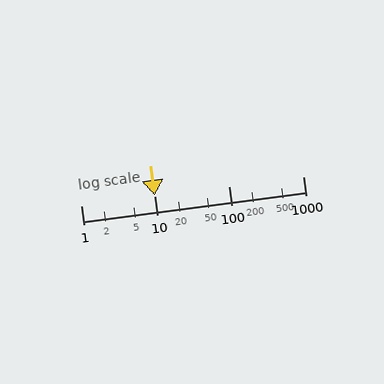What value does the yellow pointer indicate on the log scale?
The pointer indicates approximately 10.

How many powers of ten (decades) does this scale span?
The scale spans 3 decades, from 1 to 1000.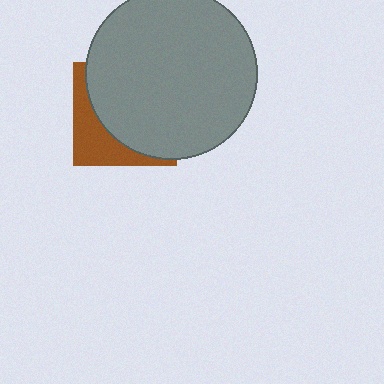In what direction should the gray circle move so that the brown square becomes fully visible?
The gray circle should move toward the upper-right. That is the shortest direction to clear the overlap and leave the brown square fully visible.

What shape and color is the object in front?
The object in front is a gray circle.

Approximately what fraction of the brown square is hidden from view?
Roughly 69% of the brown square is hidden behind the gray circle.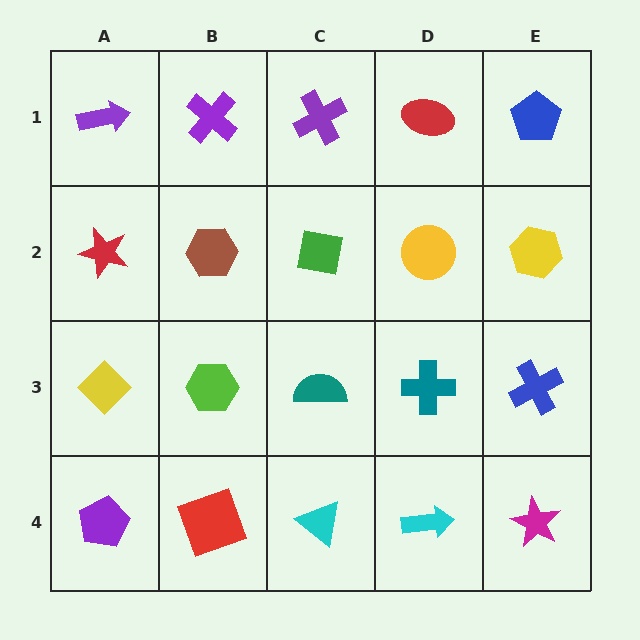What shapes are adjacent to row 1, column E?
A yellow hexagon (row 2, column E), a red ellipse (row 1, column D).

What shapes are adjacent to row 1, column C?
A green square (row 2, column C), a purple cross (row 1, column B), a red ellipse (row 1, column D).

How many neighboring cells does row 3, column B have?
4.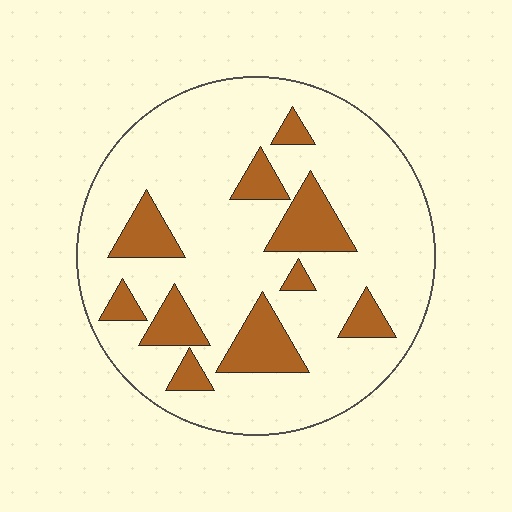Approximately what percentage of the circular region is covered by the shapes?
Approximately 20%.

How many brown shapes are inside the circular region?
10.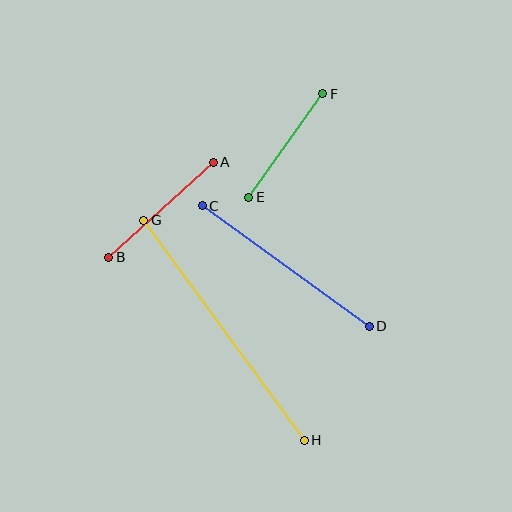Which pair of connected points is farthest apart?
Points G and H are farthest apart.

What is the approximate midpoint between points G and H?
The midpoint is at approximately (224, 330) pixels.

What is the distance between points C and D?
The distance is approximately 206 pixels.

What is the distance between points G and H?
The distance is approximately 272 pixels.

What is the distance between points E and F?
The distance is approximately 127 pixels.